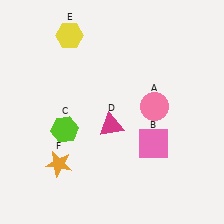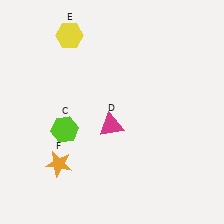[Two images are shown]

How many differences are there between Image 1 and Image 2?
There are 2 differences between the two images.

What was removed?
The pink circle (A), the pink square (B) were removed in Image 2.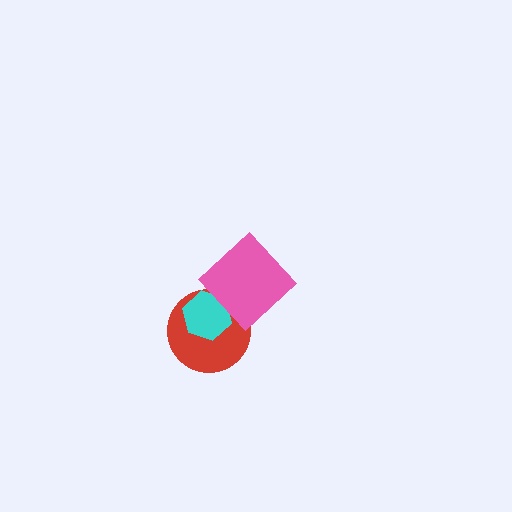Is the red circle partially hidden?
Yes, it is partially covered by another shape.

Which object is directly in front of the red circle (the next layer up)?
The cyan hexagon is directly in front of the red circle.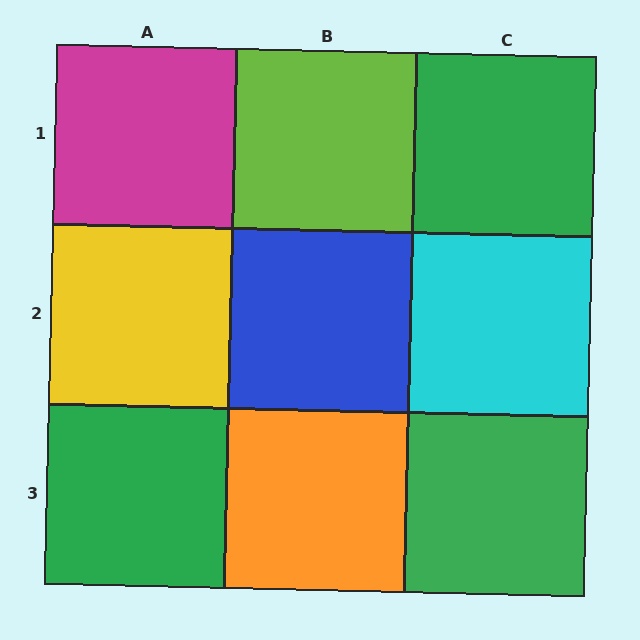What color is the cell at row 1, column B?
Lime.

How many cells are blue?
1 cell is blue.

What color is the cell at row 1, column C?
Green.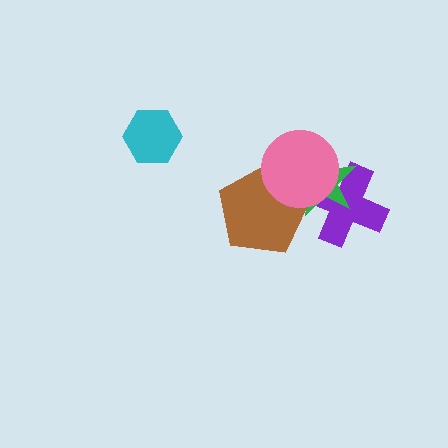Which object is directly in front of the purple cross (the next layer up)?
The green star is directly in front of the purple cross.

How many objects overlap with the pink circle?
3 objects overlap with the pink circle.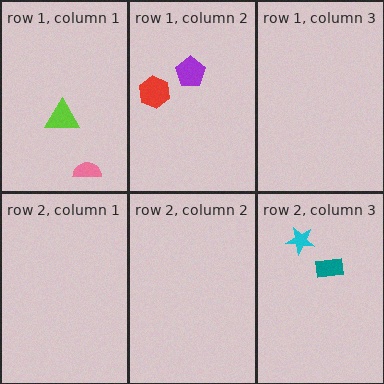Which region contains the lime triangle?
The row 1, column 1 region.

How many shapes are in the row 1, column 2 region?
2.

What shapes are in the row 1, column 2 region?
The red hexagon, the purple pentagon.